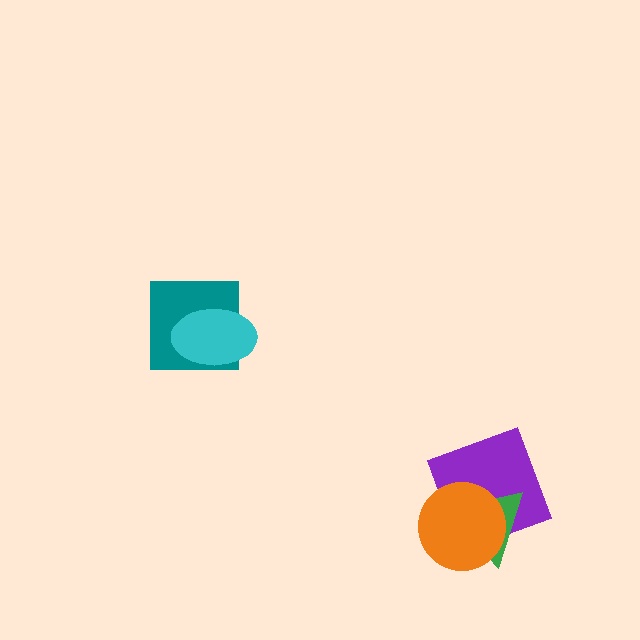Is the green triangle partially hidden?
Yes, it is partially covered by another shape.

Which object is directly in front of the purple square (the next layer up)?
The green triangle is directly in front of the purple square.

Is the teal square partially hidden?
Yes, it is partially covered by another shape.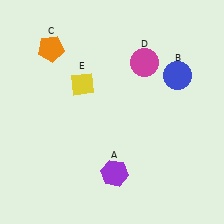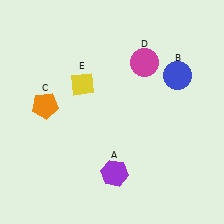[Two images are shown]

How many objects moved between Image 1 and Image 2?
1 object moved between the two images.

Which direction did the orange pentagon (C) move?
The orange pentagon (C) moved down.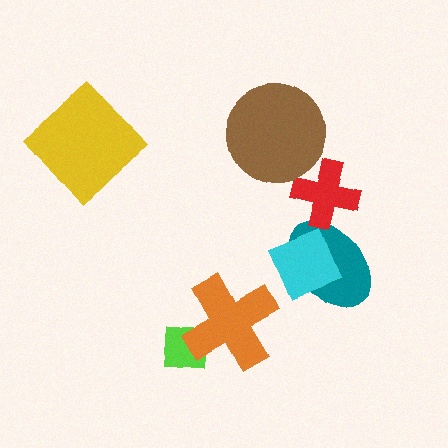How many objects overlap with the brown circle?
0 objects overlap with the brown circle.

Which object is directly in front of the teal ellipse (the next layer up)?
The red cross is directly in front of the teal ellipse.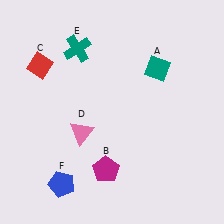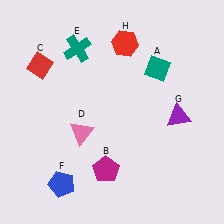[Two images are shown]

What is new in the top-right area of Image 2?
A red hexagon (H) was added in the top-right area of Image 2.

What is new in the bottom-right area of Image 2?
A purple triangle (G) was added in the bottom-right area of Image 2.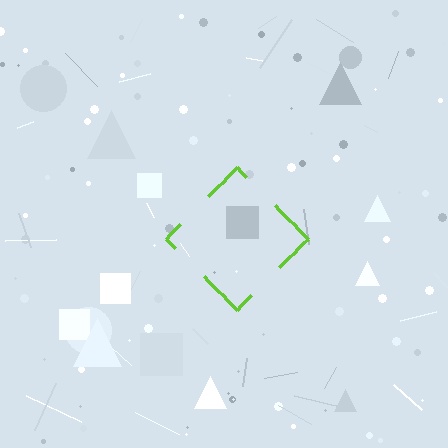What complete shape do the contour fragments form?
The contour fragments form a diamond.